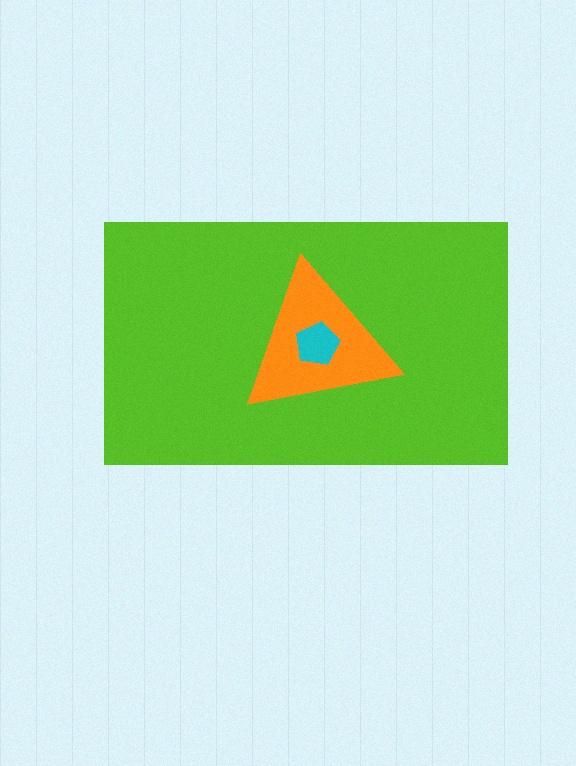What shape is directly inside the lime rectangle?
The orange triangle.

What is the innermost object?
The cyan pentagon.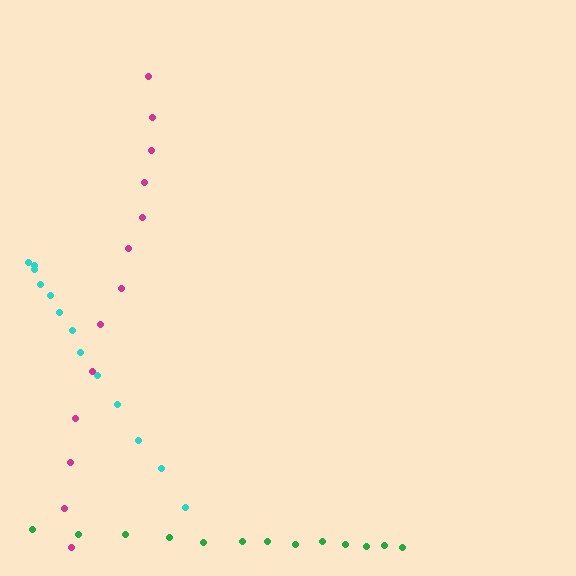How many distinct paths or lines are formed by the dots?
There are 3 distinct paths.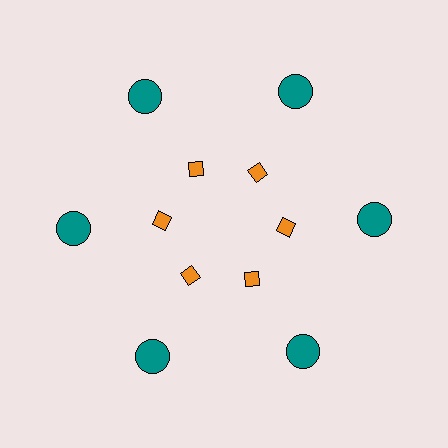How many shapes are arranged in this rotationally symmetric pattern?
There are 12 shapes, arranged in 6 groups of 2.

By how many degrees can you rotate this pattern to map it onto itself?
The pattern maps onto itself every 60 degrees of rotation.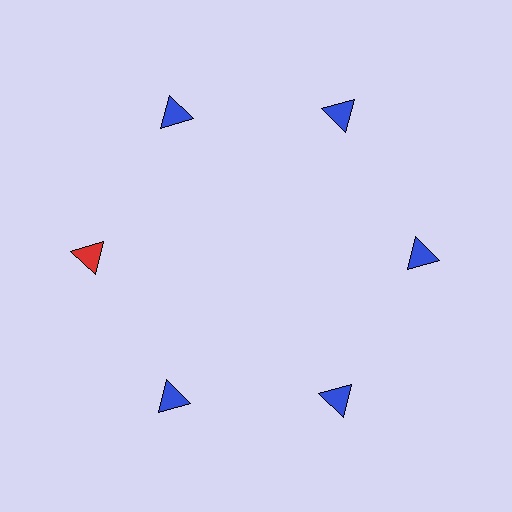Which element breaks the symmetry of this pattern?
The red triangle at roughly the 9 o'clock position breaks the symmetry. All other shapes are blue triangles.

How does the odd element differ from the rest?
It has a different color: red instead of blue.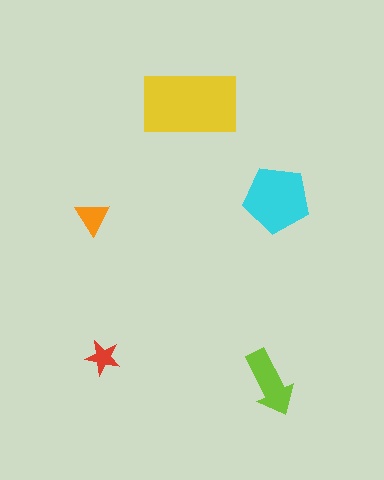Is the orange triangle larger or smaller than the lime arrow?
Smaller.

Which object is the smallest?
The red star.